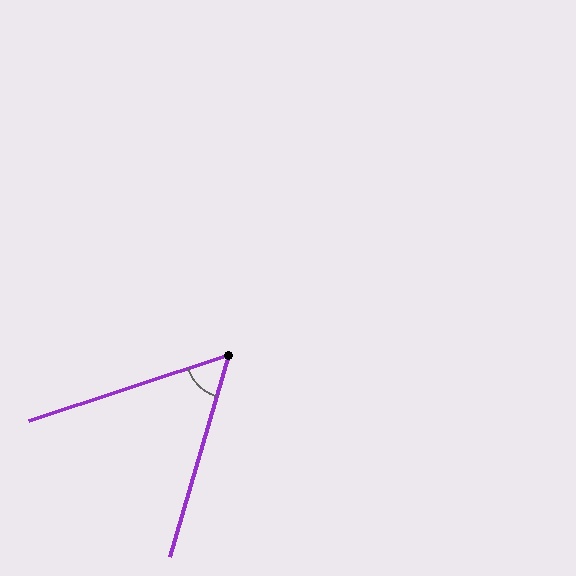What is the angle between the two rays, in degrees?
Approximately 55 degrees.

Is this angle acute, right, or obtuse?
It is acute.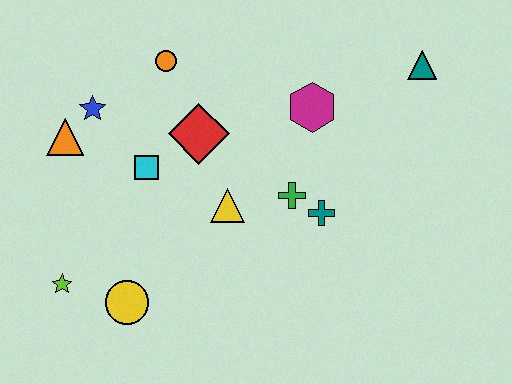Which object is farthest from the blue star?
The teal triangle is farthest from the blue star.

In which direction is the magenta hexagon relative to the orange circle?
The magenta hexagon is to the right of the orange circle.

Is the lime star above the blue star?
No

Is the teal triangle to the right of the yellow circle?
Yes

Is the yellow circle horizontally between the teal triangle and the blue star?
Yes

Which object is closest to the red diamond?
The cyan square is closest to the red diamond.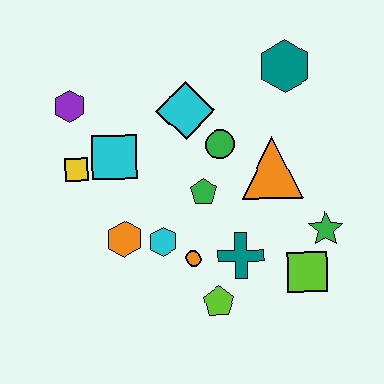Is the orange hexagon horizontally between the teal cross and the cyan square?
Yes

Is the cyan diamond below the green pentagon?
No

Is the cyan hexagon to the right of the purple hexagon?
Yes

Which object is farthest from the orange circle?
The teal hexagon is farthest from the orange circle.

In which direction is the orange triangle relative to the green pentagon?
The orange triangle is to the right of the green pentagon.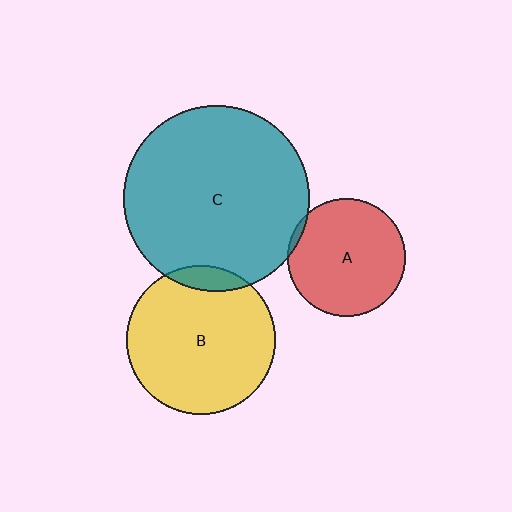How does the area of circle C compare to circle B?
Approximately 1.6 times.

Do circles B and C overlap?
Yes.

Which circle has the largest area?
Circle C (teal).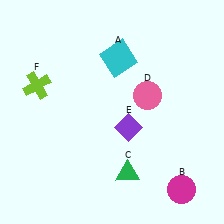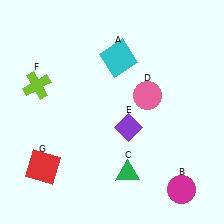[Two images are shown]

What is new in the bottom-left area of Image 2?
A red square (G) was added in the bottom-left area of Image 2.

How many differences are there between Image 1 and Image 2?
There is 1 difference between the two images.